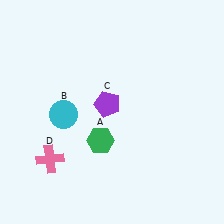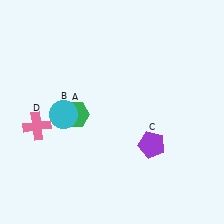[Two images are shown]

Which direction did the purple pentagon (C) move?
The purple pentagon (C) moved right.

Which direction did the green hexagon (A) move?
The green hexagon (A) moved up.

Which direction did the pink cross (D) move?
The pink cross (D) moved up.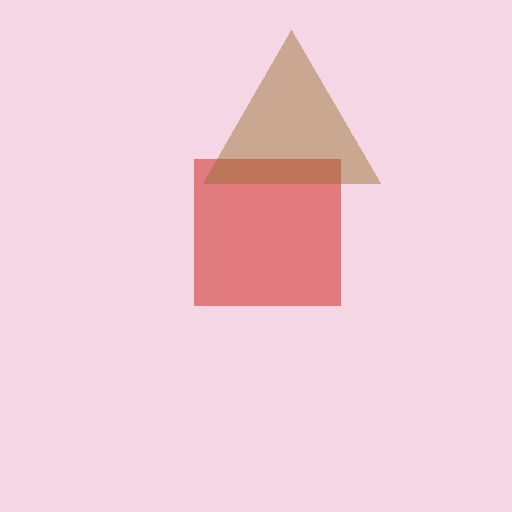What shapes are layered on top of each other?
The layered shapes are: a red square, a brown triangle.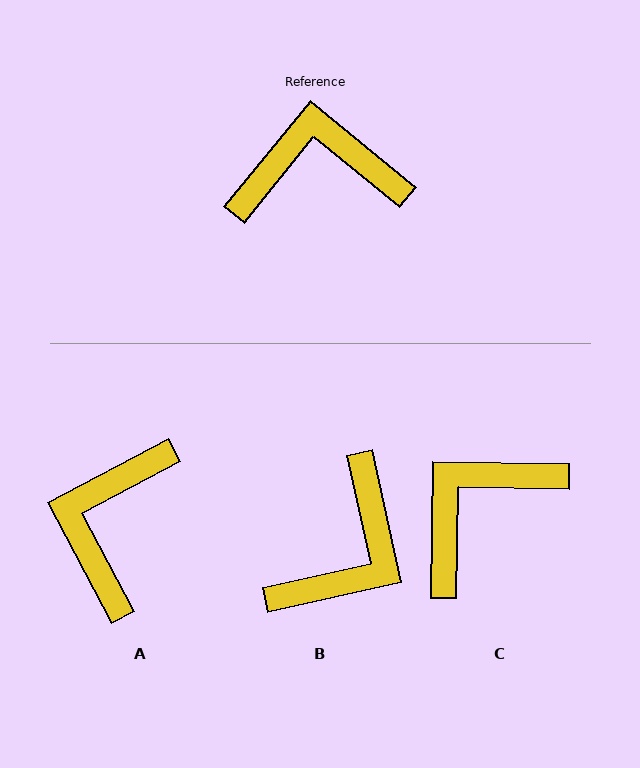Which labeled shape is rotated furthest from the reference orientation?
B, about 128 degrees away.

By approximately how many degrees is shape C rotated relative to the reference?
Approximately 38 degrees counter-clockwise.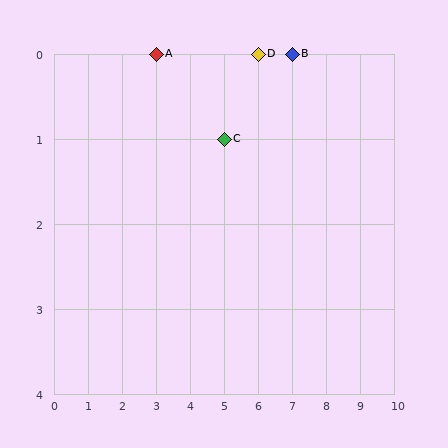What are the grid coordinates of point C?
Point C is at grid coordinates (5, 1).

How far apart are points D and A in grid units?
Points D and A are 3 columns apart.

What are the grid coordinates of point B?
Point B is at grid coordinates (7, 0).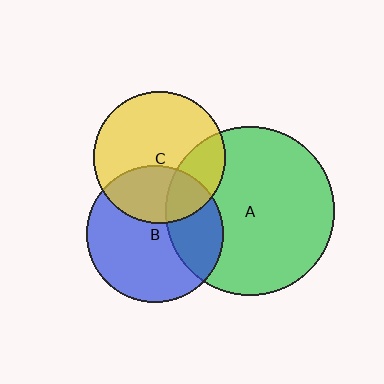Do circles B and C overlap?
Yes.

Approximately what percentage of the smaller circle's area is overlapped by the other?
Approximately 35%.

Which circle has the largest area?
Circle A (green).